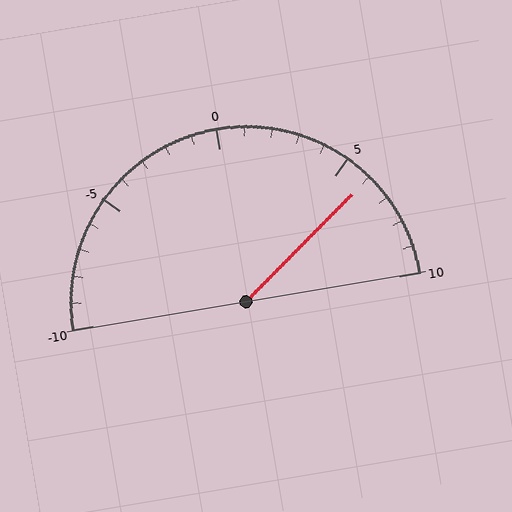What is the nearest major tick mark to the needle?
The nearest major tick mark is 5.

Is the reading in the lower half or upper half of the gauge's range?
The reading is in the upper half of the range (-10 to 10).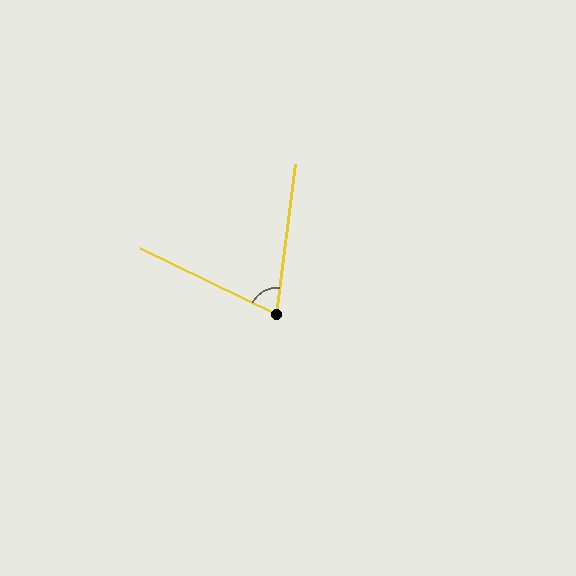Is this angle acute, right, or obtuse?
It is acute.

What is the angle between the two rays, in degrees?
Approximately 71 degrees.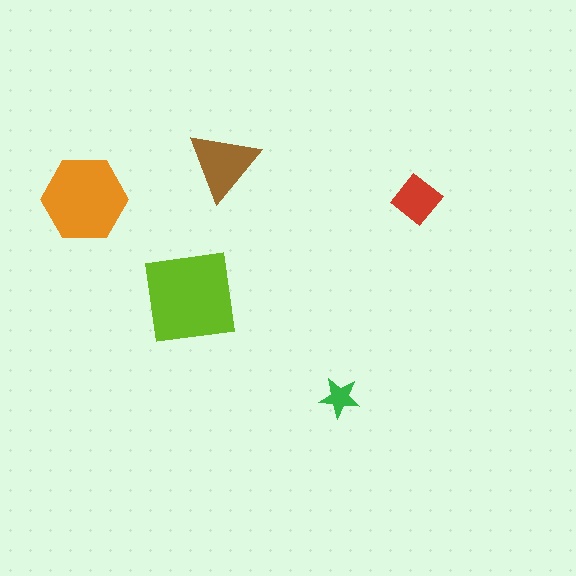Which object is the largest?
The lime square.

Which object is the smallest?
The green star.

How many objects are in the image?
There are 5 objects in the image.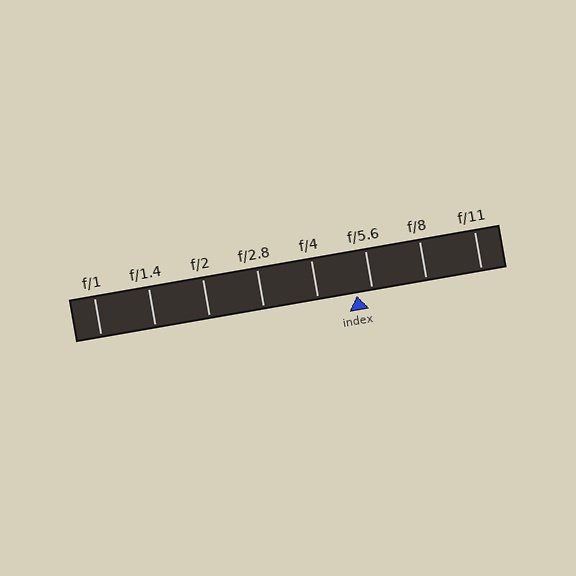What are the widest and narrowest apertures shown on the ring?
The widest aperture shown is f/1 and the narrowest is f/11.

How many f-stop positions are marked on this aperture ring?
There are 8 f-stop positions marked.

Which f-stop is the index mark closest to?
The index mark is closest to f/5.6.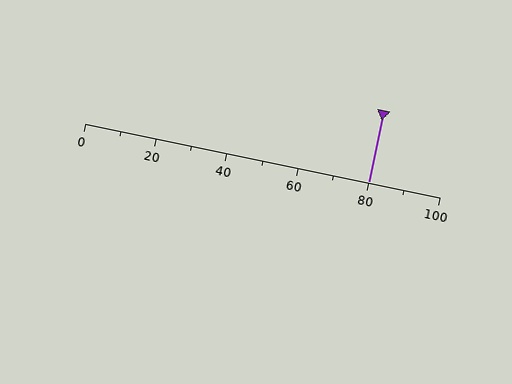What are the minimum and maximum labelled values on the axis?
The axis runs from 0 to 100.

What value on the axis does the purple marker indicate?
The marker indicates approximately 80.